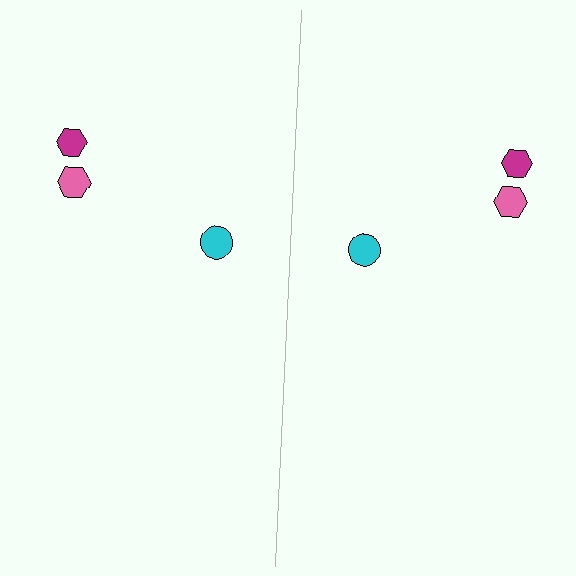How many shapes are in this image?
There are 6 shapes in this image.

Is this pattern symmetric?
Yes, this pattern has bilateral (reflection) symmetry.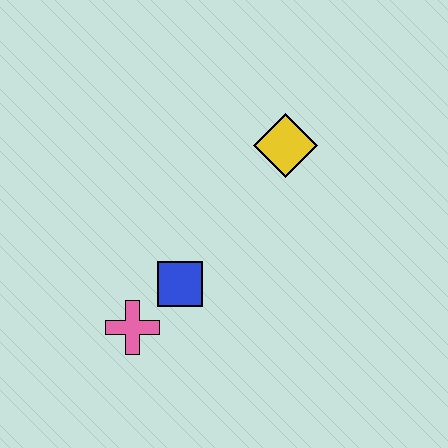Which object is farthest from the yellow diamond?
The pink cross is farthest from the yellow diamond.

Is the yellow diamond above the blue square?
Yes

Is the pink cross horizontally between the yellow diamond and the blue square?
No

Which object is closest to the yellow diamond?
The blue square is closest to the yellow diamond.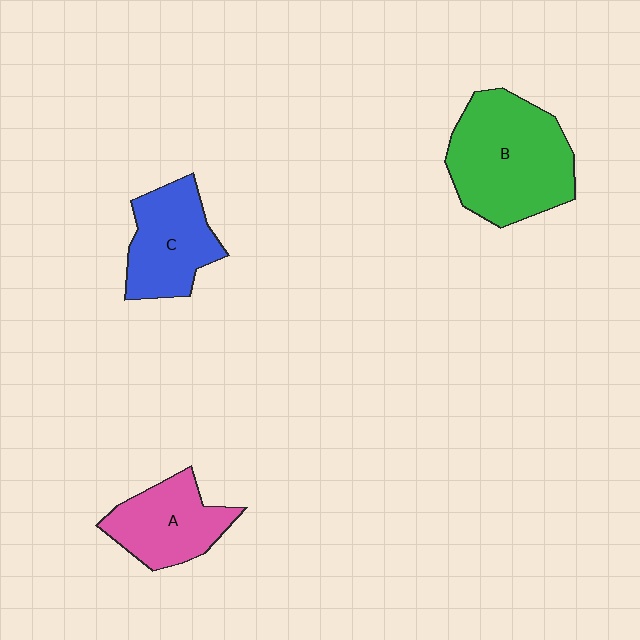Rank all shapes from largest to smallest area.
From largest to smallest: B (green), C (blue), A (pink).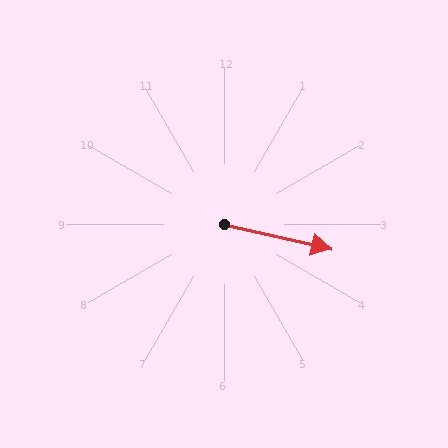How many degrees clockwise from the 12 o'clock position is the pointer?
Approximately 103 degrees.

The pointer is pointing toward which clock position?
Roughly 3 o'clock.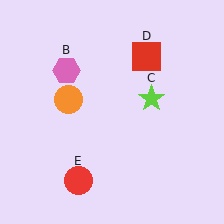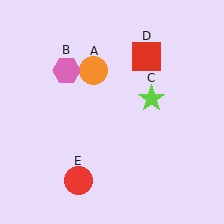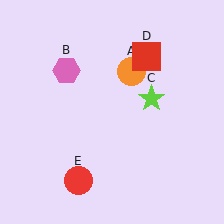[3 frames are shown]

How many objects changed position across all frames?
1 object changed position: orange circle (object A).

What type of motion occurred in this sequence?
The orange circle (object A) rotated clockwise around the center of the scene.